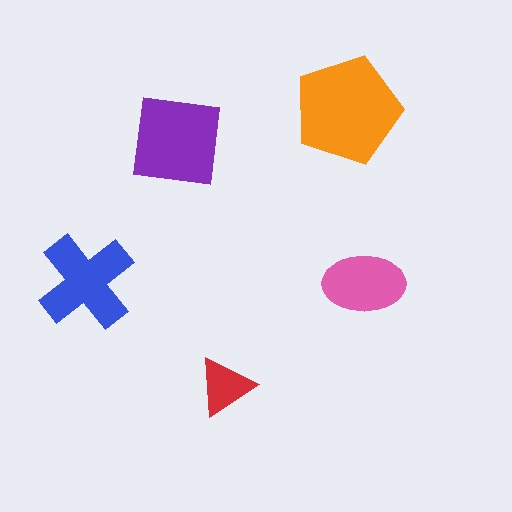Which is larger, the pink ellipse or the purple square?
The purple square.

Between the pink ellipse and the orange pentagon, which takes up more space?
The orange pentagon.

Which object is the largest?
The orange pentagon.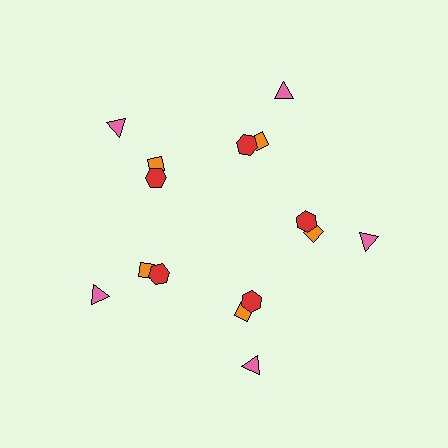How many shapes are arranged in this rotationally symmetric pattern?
There are 15 shapes, arranged in 5 groups of 3.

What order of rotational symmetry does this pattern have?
This pattern has 5-fold rotational symmetry.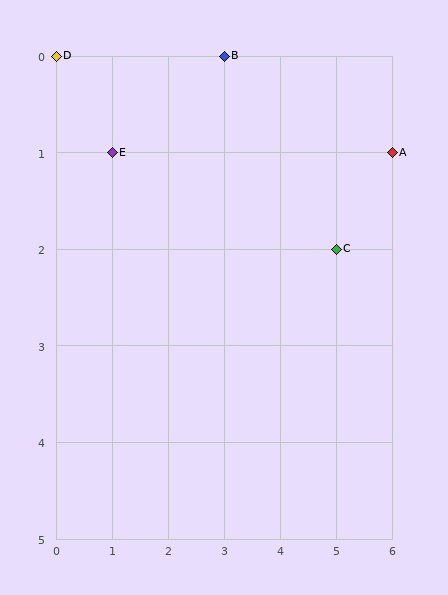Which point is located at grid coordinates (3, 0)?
Point B is at (3, 0).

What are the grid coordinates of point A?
Point A is at grid coordinates (6, 1).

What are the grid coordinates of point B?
Point B is at grid coordinates (3, 0).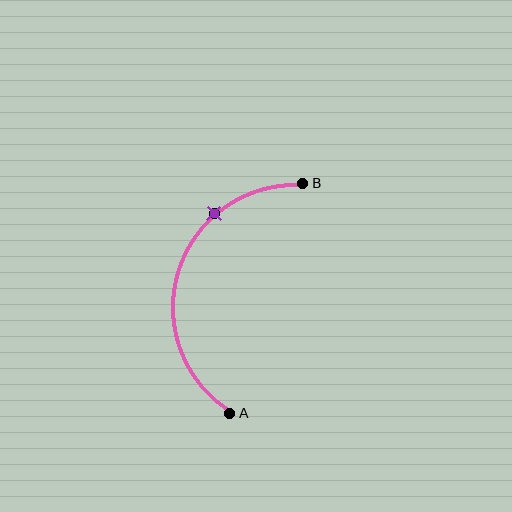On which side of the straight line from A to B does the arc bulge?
The arc bulges to the left of the straight line connecting A and B.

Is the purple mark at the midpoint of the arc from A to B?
No. The purple mark lies on the arc but is closer to endpoint B. The arc midpoint would be at the point on the curve equidistant along the arc from both A and B.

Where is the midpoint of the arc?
The arc midpoint is the point on the curve farthest from the straight line joining A and B. It sits to the left of that line.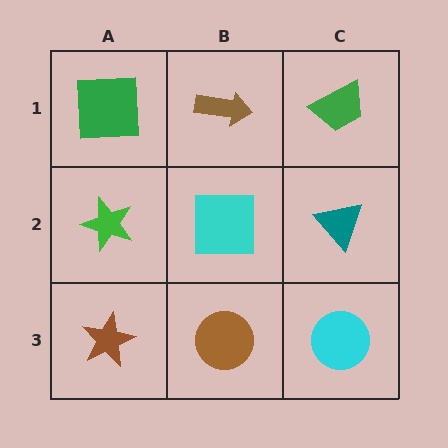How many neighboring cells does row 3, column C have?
2.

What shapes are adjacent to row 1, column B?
A cyan square (row 2, column B), a green square (row 1, column A), a green trapezoid (row 1, column C).